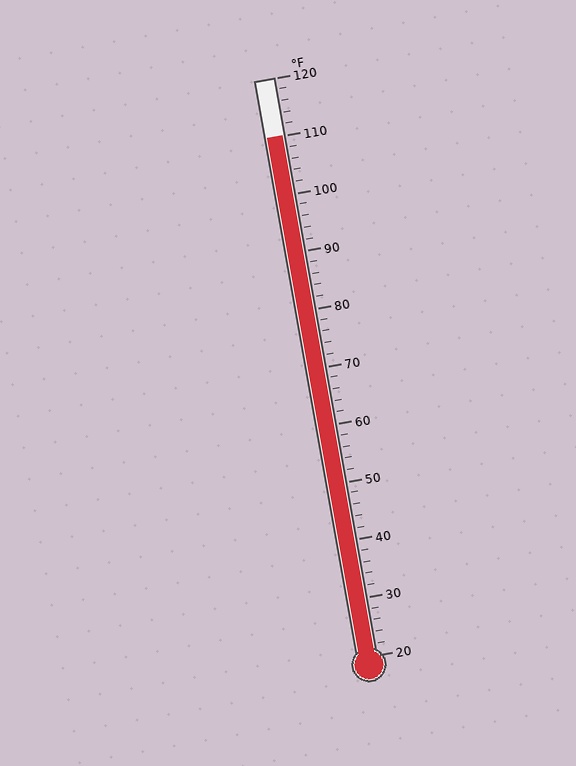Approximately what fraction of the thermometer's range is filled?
The thermometer is filled to approximately 90% of its range.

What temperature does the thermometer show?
The thermometer shows approximately 110°F.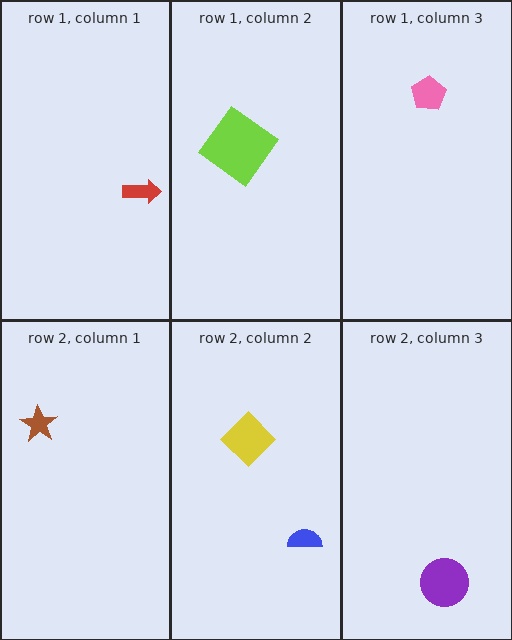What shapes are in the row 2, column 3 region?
The purple circle.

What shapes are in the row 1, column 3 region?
The pink pentagon.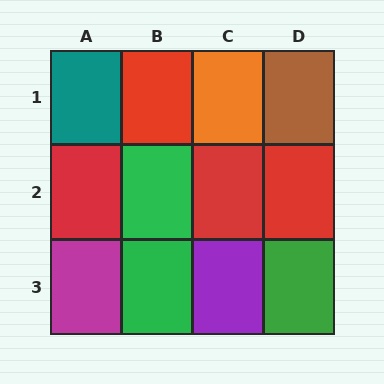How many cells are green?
3 cells are green.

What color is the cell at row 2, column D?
Red.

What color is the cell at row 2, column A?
Red.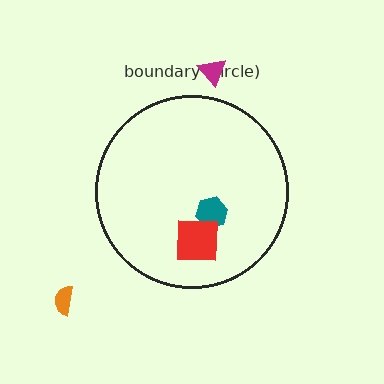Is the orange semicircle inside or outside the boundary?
Outside.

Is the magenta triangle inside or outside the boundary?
Outside.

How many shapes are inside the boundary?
2 inside, 2 outside.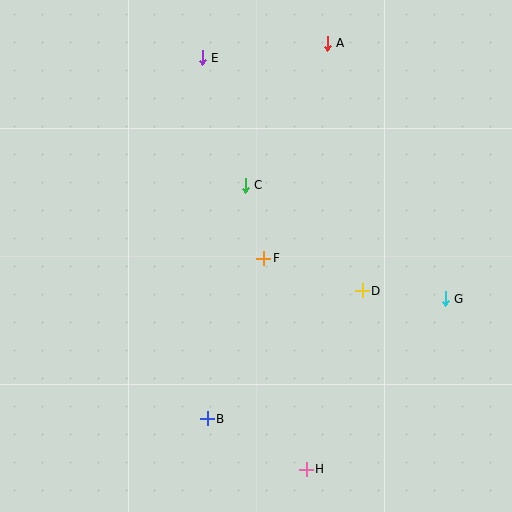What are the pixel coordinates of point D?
Point D is at (362, 291).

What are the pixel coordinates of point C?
Point C is at (245, 185).